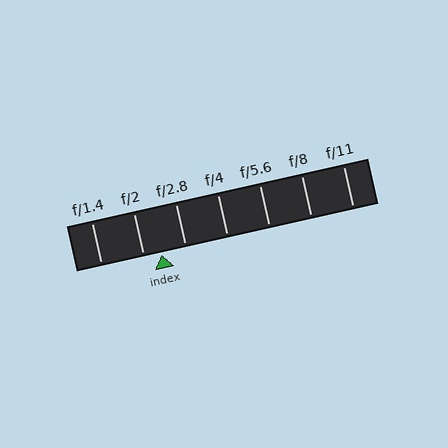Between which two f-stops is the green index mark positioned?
The index mark is between f/2 and f/2.8.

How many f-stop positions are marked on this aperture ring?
There are 7 f-stop positions marked.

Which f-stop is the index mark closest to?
The index mark is closest to f/2.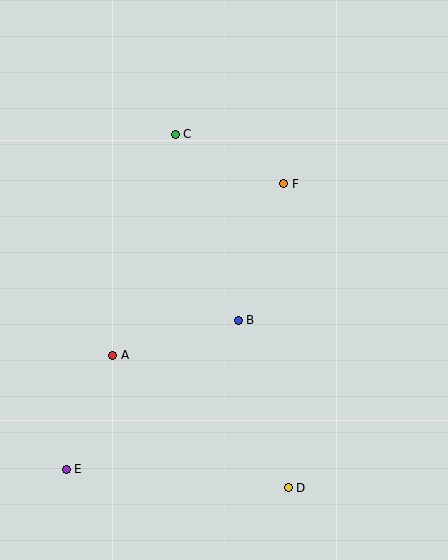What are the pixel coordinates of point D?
Point D is at (288, 488).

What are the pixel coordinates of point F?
Point F is at (284, 184).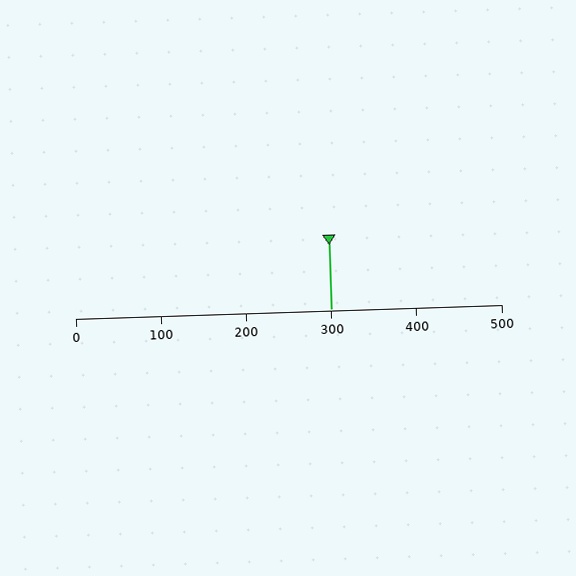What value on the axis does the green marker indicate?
The marker indicates approximately 300.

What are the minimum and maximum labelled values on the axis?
The axis runs from 0 to 500.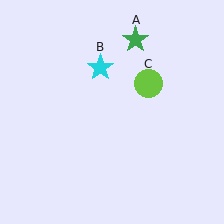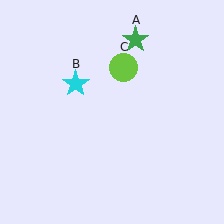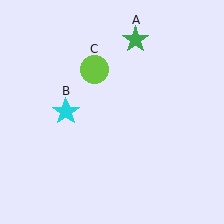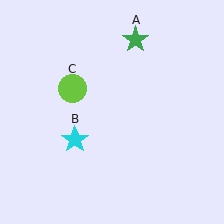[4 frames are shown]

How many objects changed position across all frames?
2 objects changed position: cyan star (object B), lime circle (object C).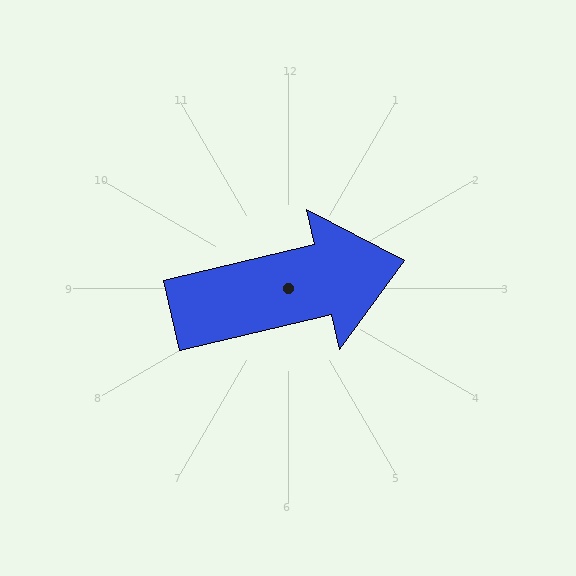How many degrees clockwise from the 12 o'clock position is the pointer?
Approximately 77 degrees.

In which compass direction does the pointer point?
East.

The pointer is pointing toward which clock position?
Roughly 3 o'clock.